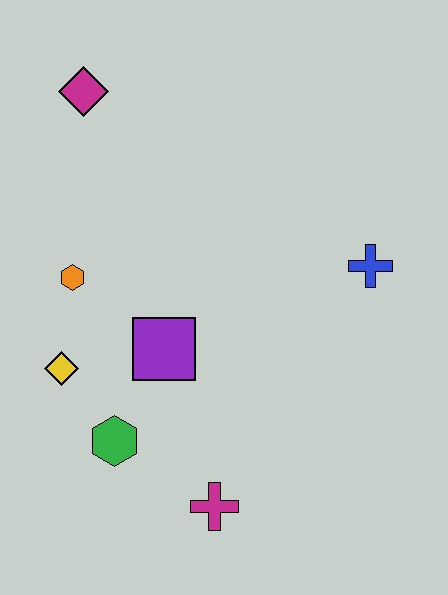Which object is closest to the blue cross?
The purple square is closest to the blue cross.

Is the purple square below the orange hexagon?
Yes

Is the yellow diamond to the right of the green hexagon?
No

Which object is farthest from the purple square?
The magenta diamond is farthest from the purple square.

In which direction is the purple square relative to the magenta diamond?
The purple square is below the magenta diamond.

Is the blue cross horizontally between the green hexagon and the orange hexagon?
No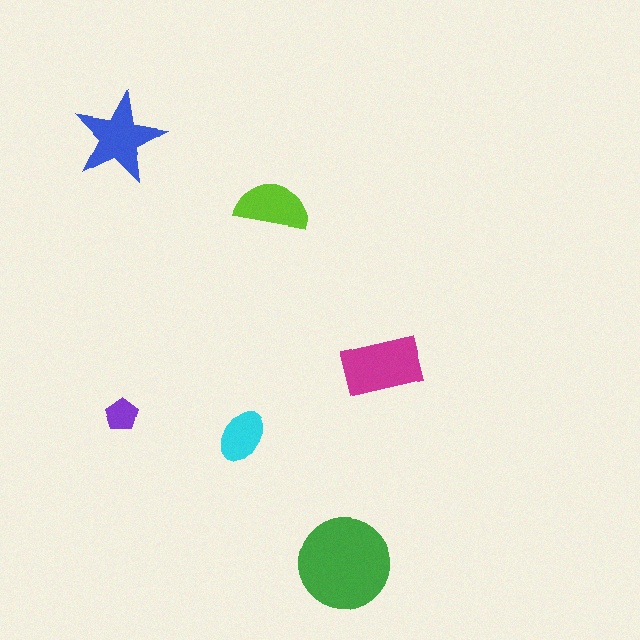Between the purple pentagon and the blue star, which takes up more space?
The blue star.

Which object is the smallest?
The purple pentagon.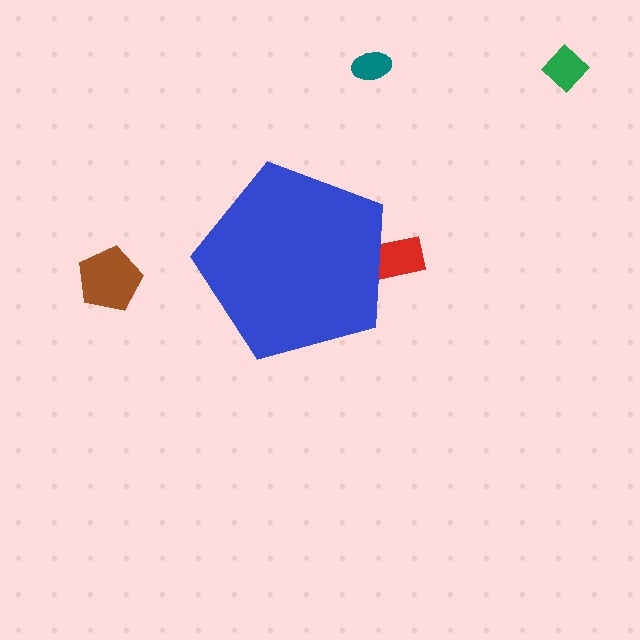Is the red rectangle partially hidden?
Yes, the red rectangle is partially hidden behind the blue pentagon.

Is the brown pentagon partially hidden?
No, the brown pentagon is fully visible.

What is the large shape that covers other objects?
A blue pentagon.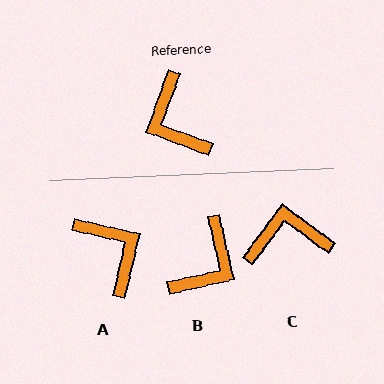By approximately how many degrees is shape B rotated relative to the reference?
Approximately 123 degrees counter-clockwise.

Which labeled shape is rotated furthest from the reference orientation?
A, about 173 degrees away.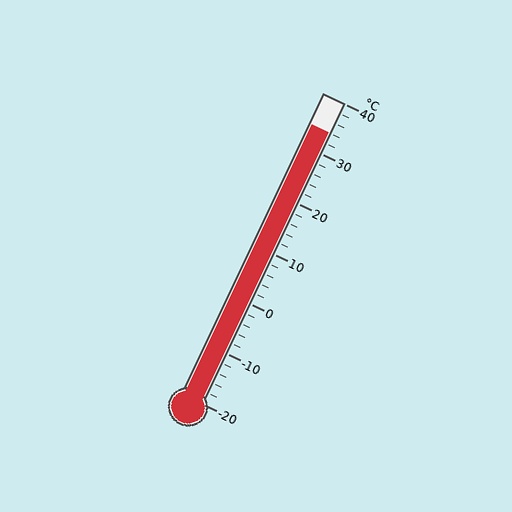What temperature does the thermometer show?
The thermometer shows approximately 34°C.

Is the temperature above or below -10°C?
The temperature is above -10°C.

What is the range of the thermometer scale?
The thermometer scale ranges from -20°C to 40°C.